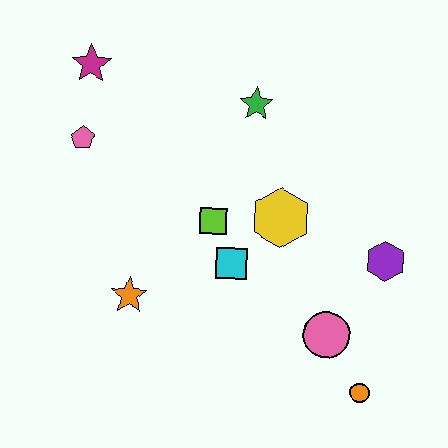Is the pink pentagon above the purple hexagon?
Yes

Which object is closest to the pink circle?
The orange circle is closest to the pink circle.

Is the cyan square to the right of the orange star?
Yes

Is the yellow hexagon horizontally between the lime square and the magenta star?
No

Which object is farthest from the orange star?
The purple hexagon is farthest from the orange star.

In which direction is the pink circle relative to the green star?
The pink circle is below the green star.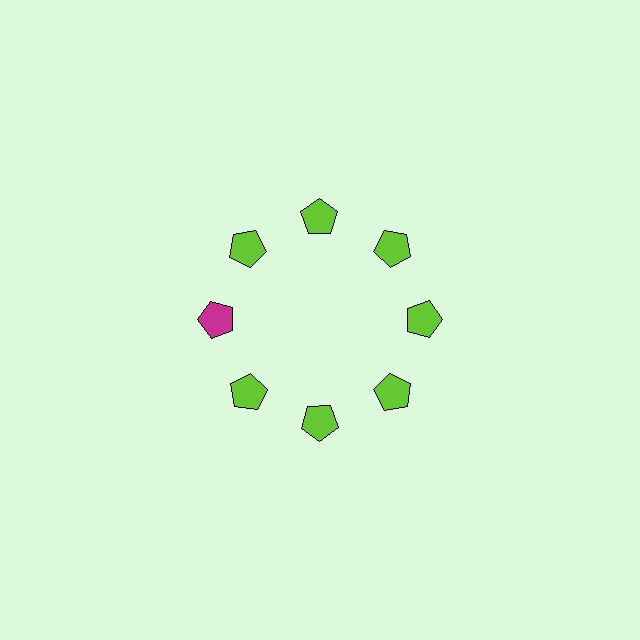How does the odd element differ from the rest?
It has a different color: magenta instead of lime.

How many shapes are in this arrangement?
There are 8 shapes arranged in a ring pattern.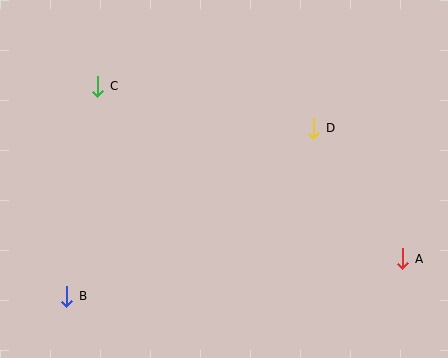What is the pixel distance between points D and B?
The distance between D and B is 299 pixels.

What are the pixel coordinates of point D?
Point D is at (314, 128).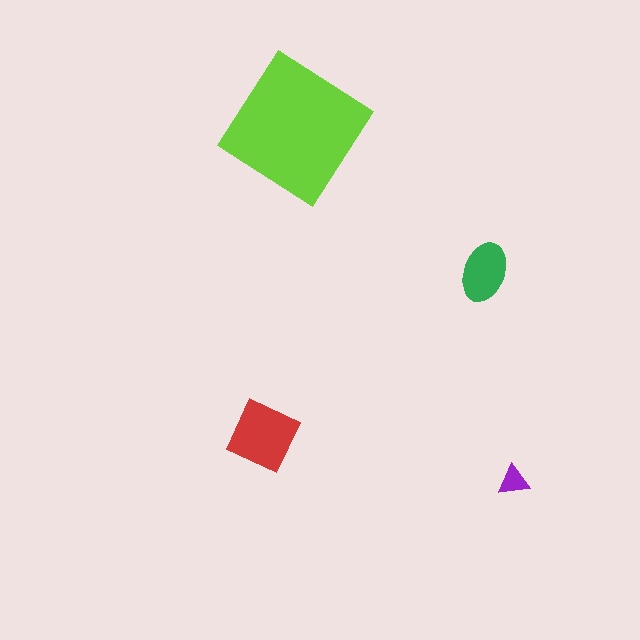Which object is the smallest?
The purple triangle.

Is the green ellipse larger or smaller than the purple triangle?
Larger.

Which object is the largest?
The lime diamond.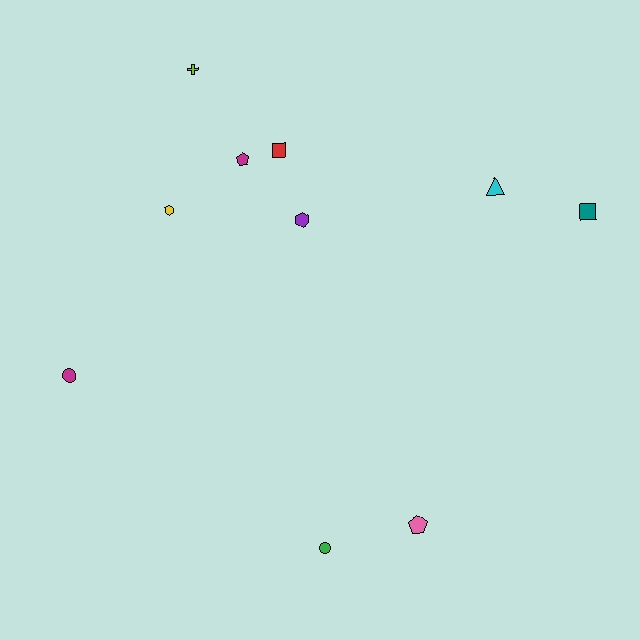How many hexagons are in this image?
There are 2 hexagons.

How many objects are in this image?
There are 10 objects.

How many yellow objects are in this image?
There is 1 yellow object.